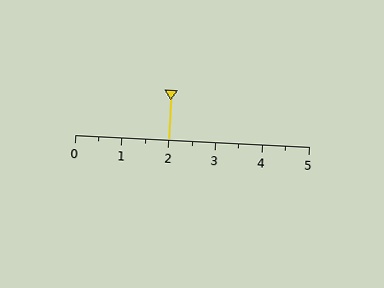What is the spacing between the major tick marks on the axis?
The major ticks are spaced 1 apart.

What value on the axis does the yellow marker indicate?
The marker indicates approximately 2.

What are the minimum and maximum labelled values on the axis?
The axis runs from 0 to 5.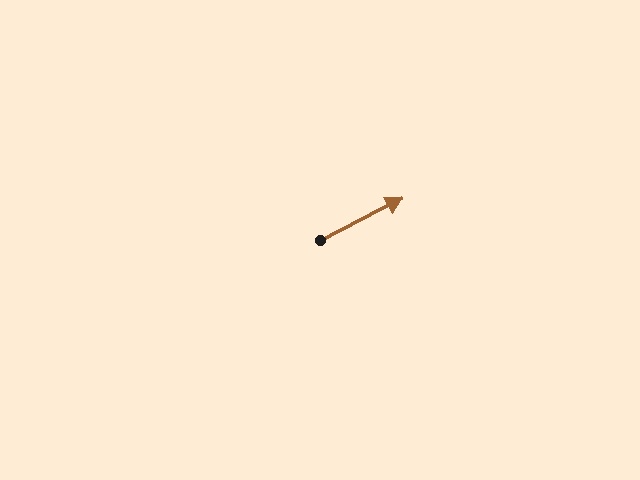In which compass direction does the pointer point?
Northeast.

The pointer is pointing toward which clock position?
Roughly 2 o'clock.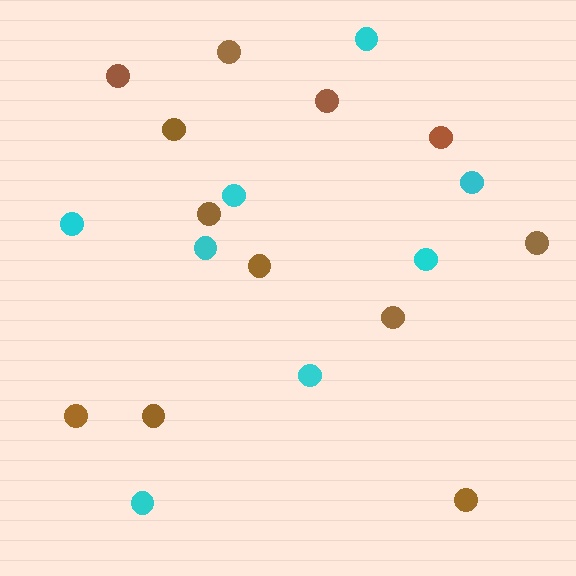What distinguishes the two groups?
There are 2 groups: one group of cyan circles (8) and one group of brown circles (12).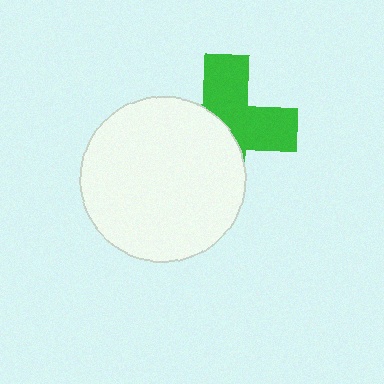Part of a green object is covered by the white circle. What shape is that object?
It is a cross.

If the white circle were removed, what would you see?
You would see the complete green cross.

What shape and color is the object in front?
The object in front is a white circle.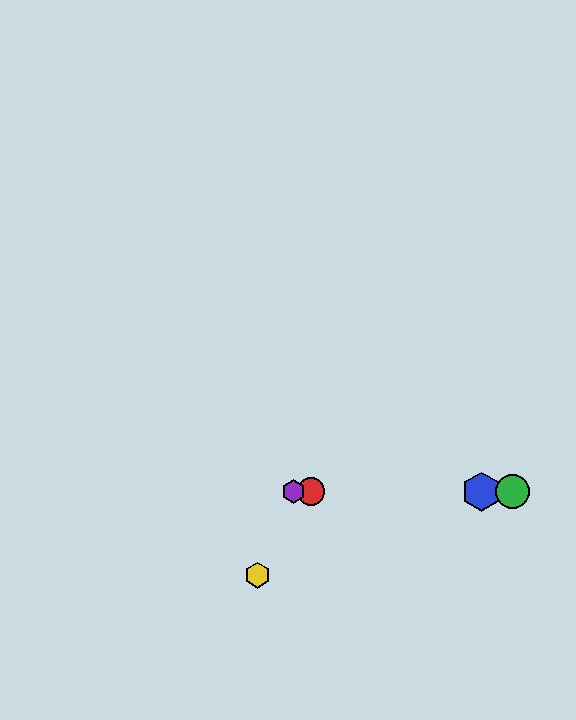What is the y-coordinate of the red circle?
The red circle is at y≈492.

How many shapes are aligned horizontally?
4 shapes (the red circle, the blue hexagon, the green circle, the purple hexagon) are aligned horizontally.